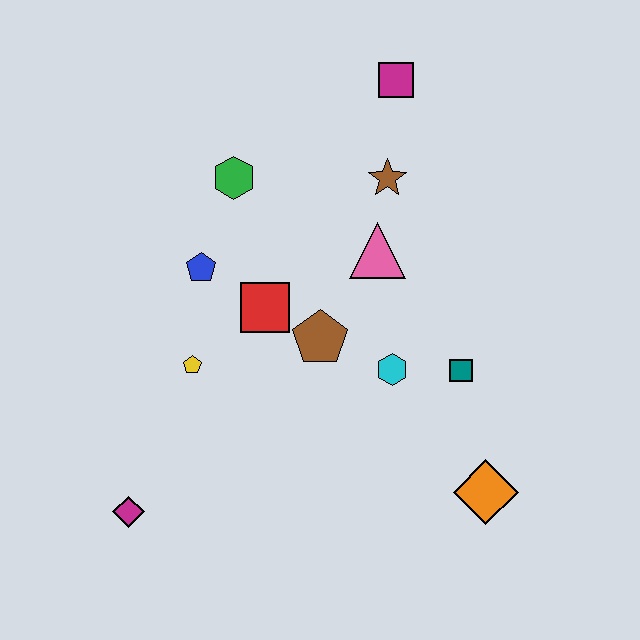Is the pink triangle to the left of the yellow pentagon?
No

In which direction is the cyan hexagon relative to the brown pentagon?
The cyan hexagon is to the right of the brown pentagon.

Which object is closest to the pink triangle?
The brown star is closest to the pink triangle.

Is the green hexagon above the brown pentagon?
Yes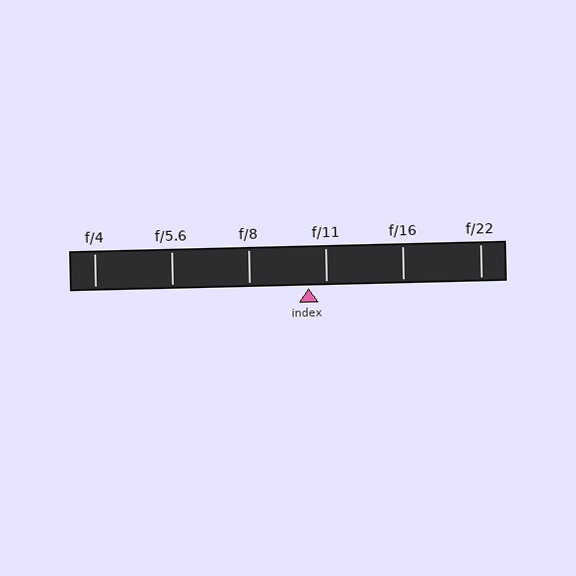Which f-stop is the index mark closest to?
The index mark is closest to f/11.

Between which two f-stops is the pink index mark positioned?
The index mark is between f/8 and f/11.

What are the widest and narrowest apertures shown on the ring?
The widest aperture shown is f/4 and the narrowest is f/22.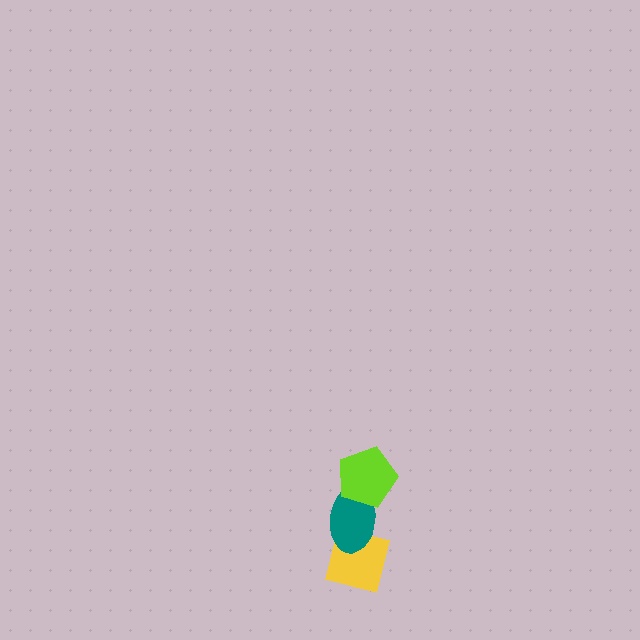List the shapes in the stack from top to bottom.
From top to bottom: the lime pentagon, the teal ellipse, the yellow square.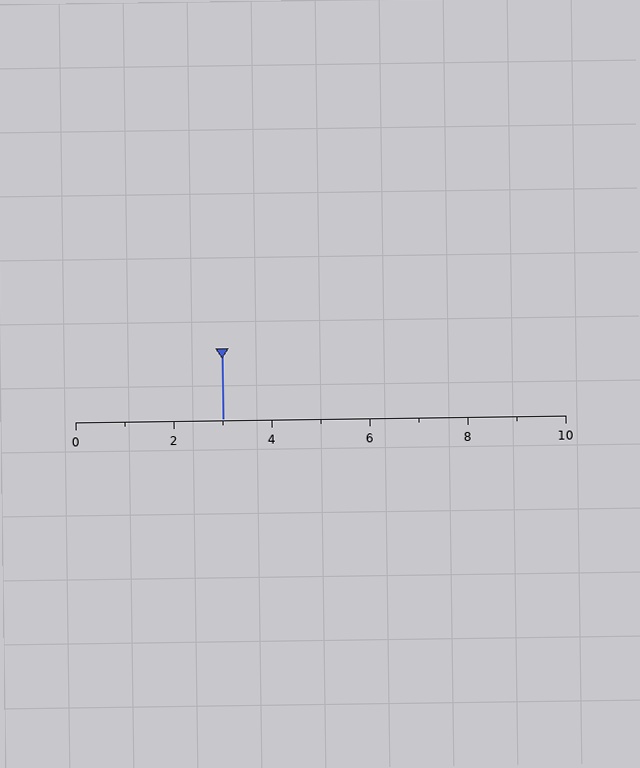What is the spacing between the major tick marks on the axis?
The major ticks are spaced 2 apart.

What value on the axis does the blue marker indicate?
The marker indicates approximately 3.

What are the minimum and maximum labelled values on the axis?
The axis runs from 0 to 10.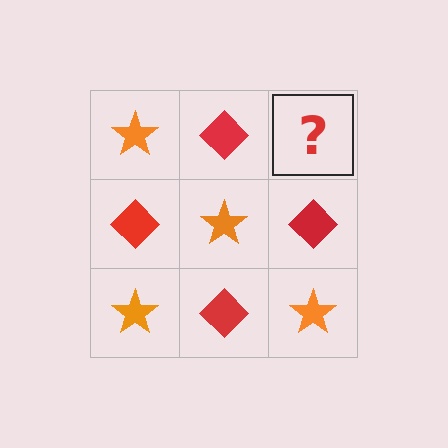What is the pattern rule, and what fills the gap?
The rule is that it alternates orange star and red diamond in a checkerboard pattern. The gap should be filled with an orange star.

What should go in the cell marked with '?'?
The missing cell should contain an orange star.